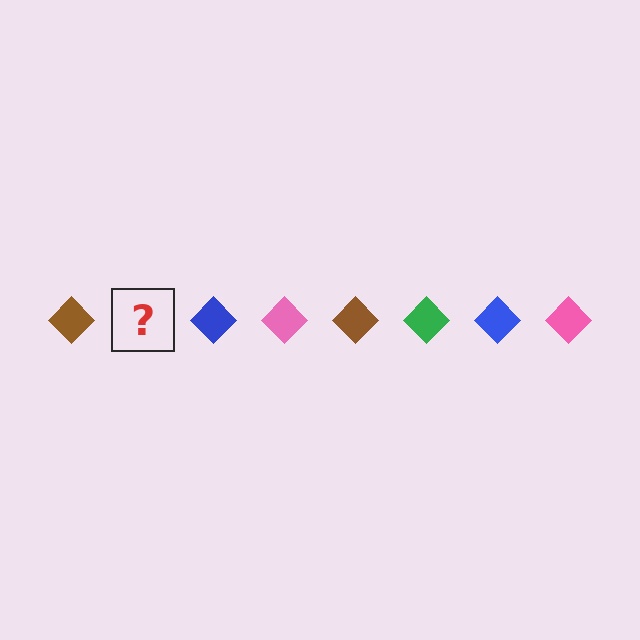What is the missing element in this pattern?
The missing element is a green diamond.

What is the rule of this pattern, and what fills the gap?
The rule is that the pattern cycles through brown, green, blue, pink diamonds. The gap should be filled with a green diamond.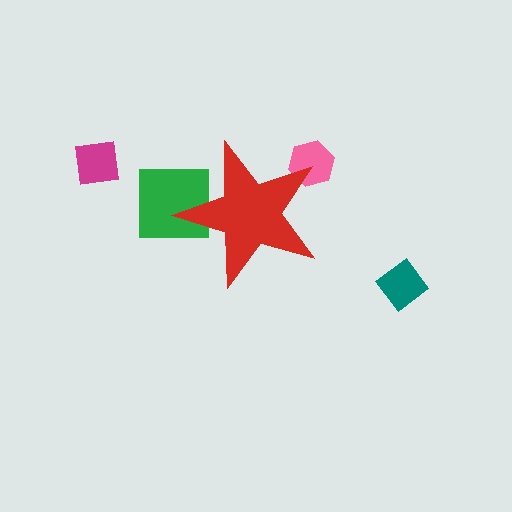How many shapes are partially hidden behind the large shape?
2 shapes are partially hidden.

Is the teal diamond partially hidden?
No, the teal diamond is fully visible.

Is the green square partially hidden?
Yes, the green square is partially hidden behind the red star.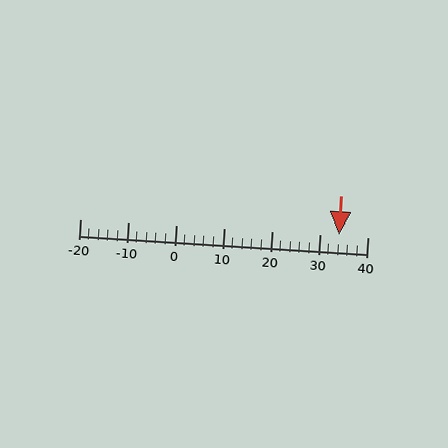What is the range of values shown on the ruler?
The ruler shows values from -20 to 40.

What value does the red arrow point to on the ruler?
The red arrow points to approximately 34.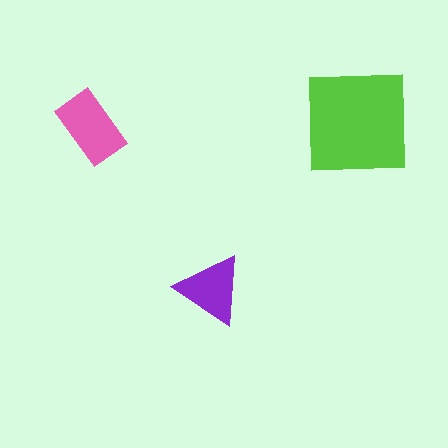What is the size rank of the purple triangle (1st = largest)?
3rd.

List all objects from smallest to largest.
The purple triangle, the pink rectangle, the lime square.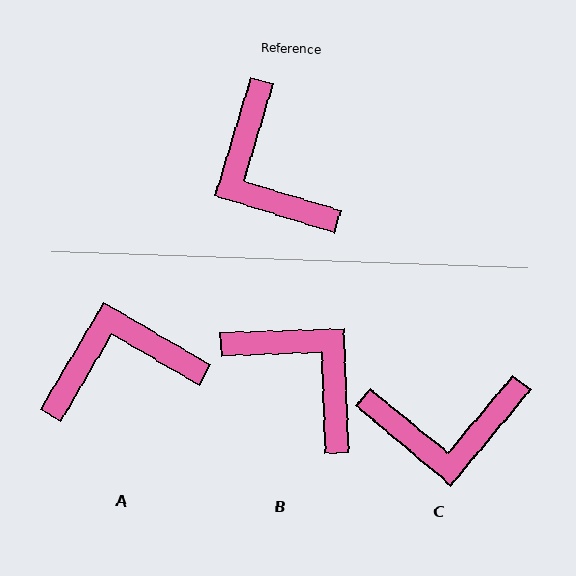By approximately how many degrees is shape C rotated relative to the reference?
Approximately 67 degrees counter-clockwise.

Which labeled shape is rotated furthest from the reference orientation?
B, about 161 degrees away.